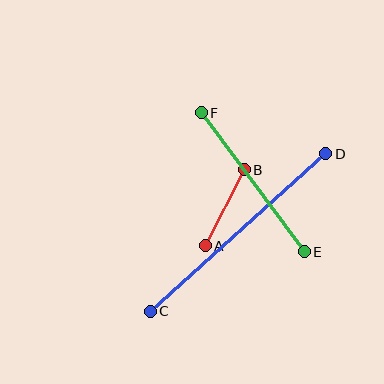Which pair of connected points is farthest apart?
Points C and D are farthest apart.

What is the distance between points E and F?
The distance is approximately 173 pixels.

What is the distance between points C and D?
The distance is approximately 236 pixels.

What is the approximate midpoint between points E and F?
The midpoint is at approximately (253, 182) pixels.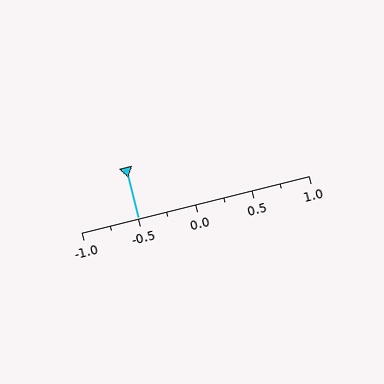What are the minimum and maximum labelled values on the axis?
The axis runs from -1.0 to 1.0.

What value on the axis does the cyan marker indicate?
The marker indicates approximately -0.5.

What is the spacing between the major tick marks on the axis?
The major ticks are spaced 0.5 apart.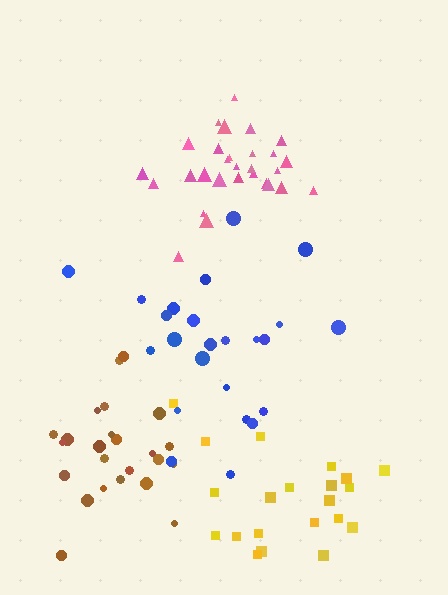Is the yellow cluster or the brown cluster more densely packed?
Brown.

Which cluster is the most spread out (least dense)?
Yellow.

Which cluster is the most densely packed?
Pink.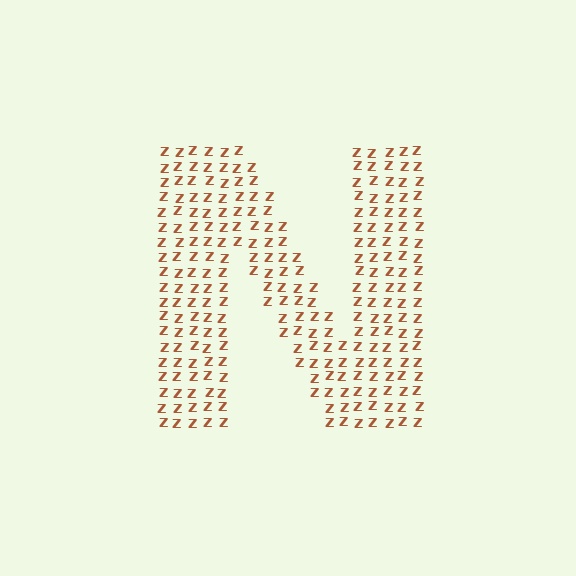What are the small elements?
The small elements are letter Z's.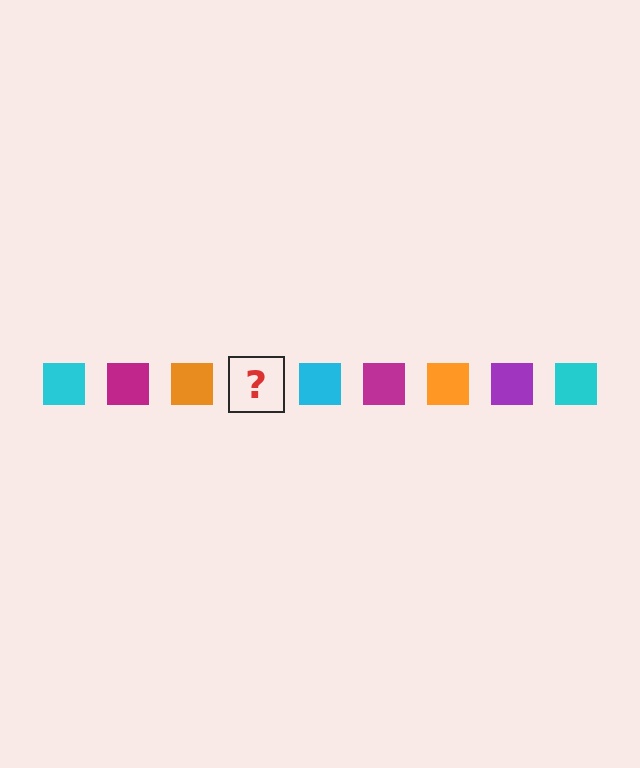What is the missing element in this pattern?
The missing element is a purple square.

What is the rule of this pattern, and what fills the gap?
The rule is that the pattern cycles through cyan, magenta, orange, purple squares. The gap should be filled with a purple square.